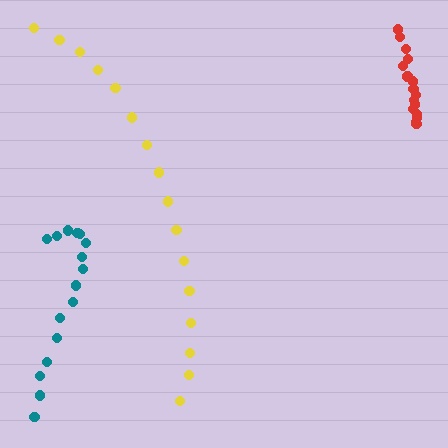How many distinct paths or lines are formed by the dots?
There are 3 distinct paths.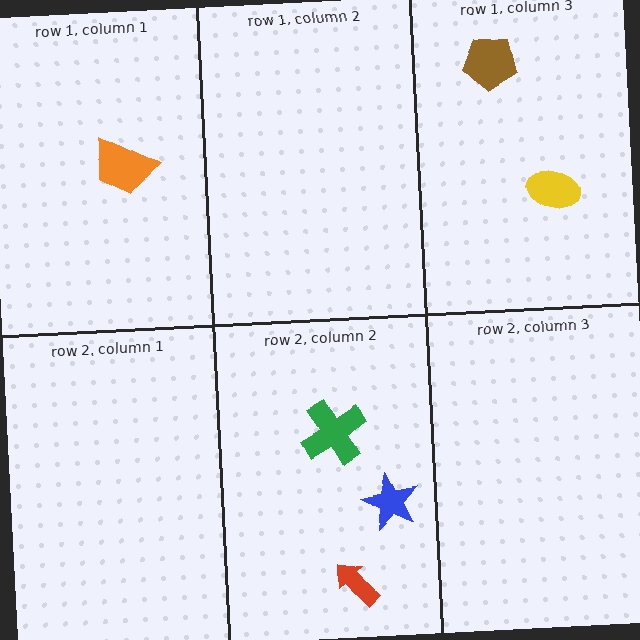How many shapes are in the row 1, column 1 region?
1.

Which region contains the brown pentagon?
The row 1, column 3 region.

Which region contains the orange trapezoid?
The row 1, column 1 region.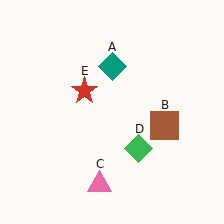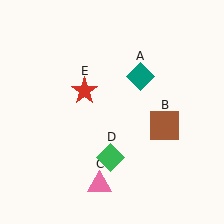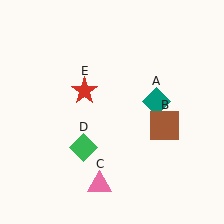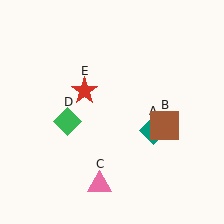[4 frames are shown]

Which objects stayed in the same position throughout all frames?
Brown square (object B) and pink triangle (object C) and red star (object E) remained stationary.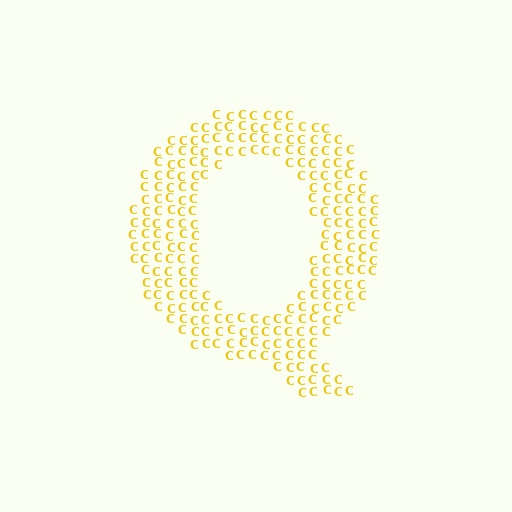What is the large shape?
The large shape is the letter Q.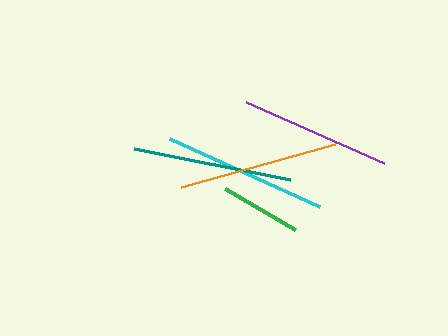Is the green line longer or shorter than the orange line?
The orange line is longer than the green line.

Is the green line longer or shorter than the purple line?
The purple line is longer than the green line.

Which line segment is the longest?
The cyan line is the longest at approximately 165 pixels.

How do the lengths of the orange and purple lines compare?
The orange and purple lines are approximately the same length.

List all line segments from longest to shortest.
From longest to shortest: cyan, orange, teal, purple, green.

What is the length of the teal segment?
The teal segment is approximately 159 pixels long.